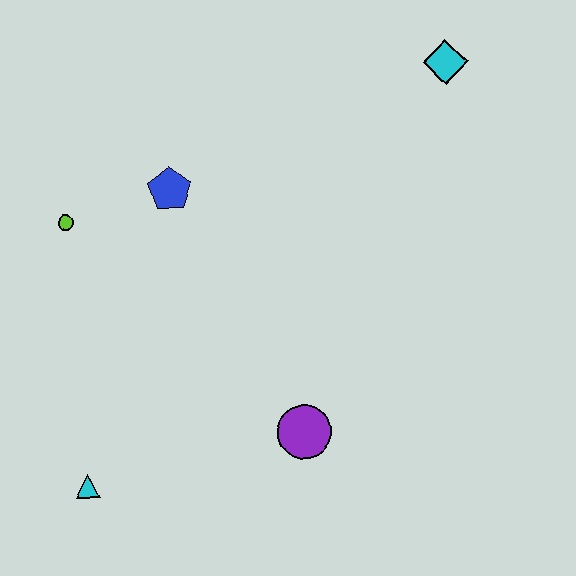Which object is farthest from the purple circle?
The cyan diamond is farthest from the purple circle.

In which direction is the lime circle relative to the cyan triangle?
The lime circle is above the cyan triangle.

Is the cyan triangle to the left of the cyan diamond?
Yes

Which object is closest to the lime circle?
The blue pentagon is closest to the lime circle.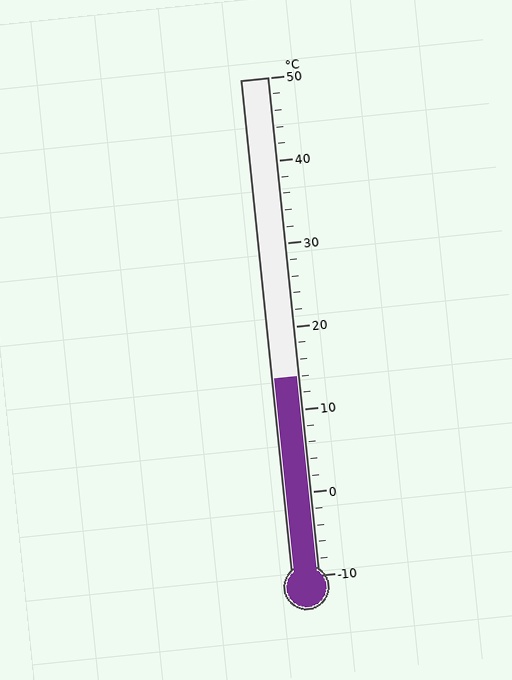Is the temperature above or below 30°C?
The temperature is below 30°C.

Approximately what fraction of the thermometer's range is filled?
The thermometer is filled to approximately 40% of its range.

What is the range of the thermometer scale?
The thermometer scale ranges from -10°C to 50°C.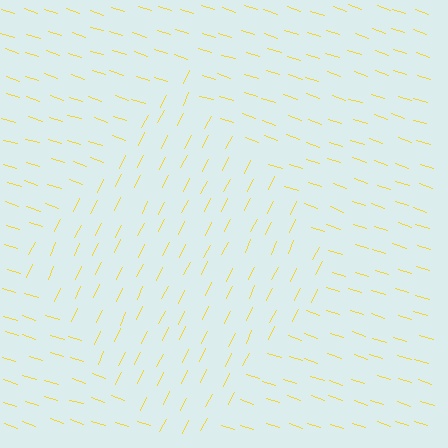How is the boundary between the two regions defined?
The boundary is defined purely by a change in line orientation (approximately 82 degrees difference). All lines are the same color and thickness.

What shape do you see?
I see a diamond.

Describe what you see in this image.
The image is filled with small yellow line segments. A diamond region in the image has lines oriented differently from the surrounding lines, creating a visible texture boundary.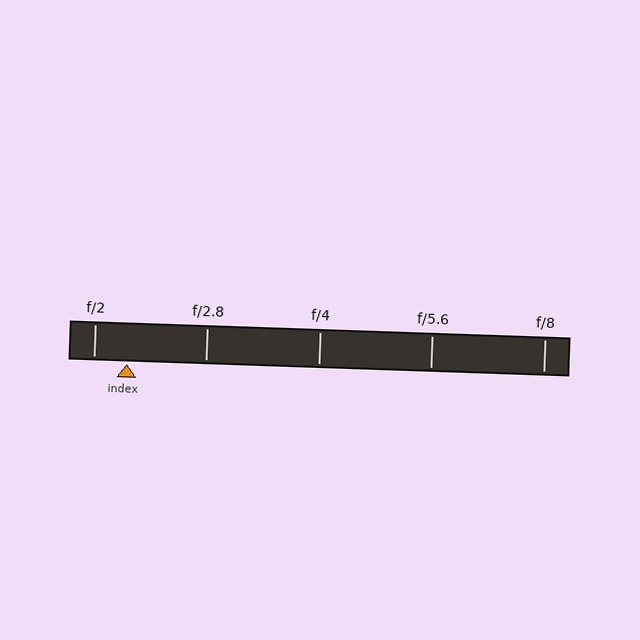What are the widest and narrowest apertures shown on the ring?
The widest aperture shown is f/2 and the narrowest is f/8.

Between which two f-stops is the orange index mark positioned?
The index mark is between f/2 and f/2.8.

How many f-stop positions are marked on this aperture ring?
There are 5 f-stop positions marked.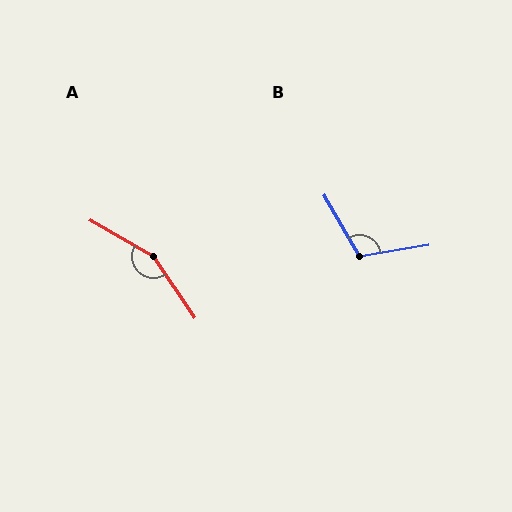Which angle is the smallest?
B, at approximately 111 degrees.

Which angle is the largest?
A, at approximately 154 degrees.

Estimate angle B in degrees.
Approximately 111 degrees.